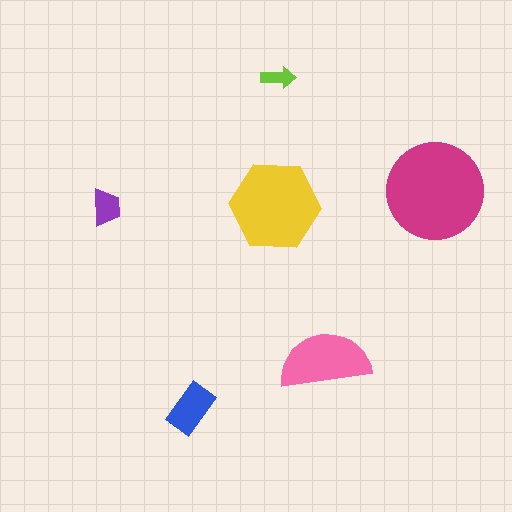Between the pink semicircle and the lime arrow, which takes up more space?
The pink semicircle.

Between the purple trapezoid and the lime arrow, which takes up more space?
The purple trapezoid.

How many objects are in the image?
There are 6 objects in the image.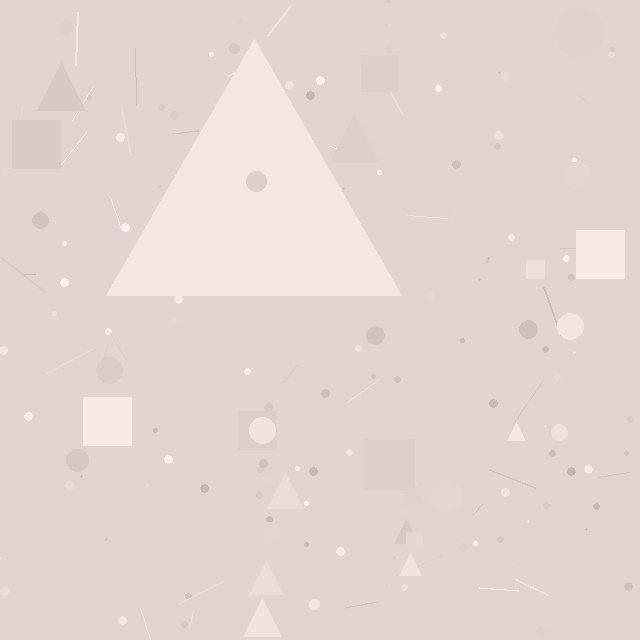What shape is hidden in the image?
A triangle is hidden in the image.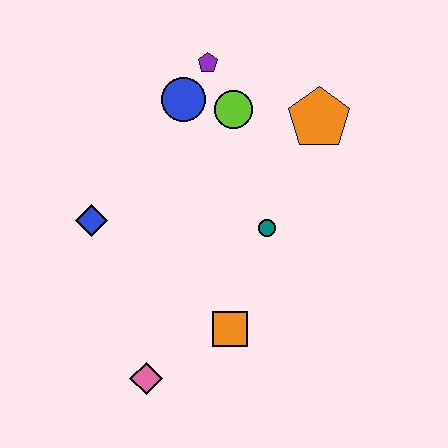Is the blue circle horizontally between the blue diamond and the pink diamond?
No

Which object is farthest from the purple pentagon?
The pink diamond is farthest from the purple pentagon.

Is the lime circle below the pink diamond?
No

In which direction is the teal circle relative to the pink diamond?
The teal circle is above the pink diamond.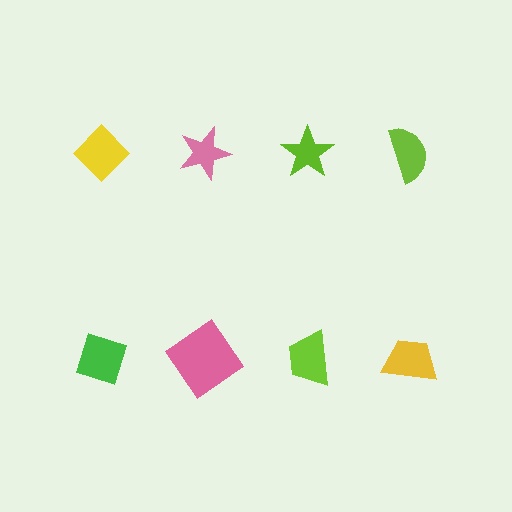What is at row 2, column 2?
A pink diamond.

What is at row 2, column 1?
A green diamond.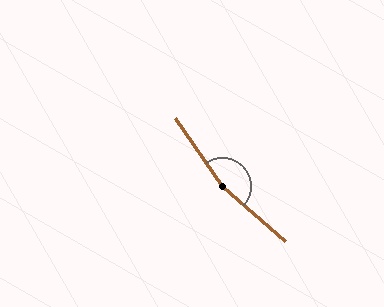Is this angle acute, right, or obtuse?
It is obtuse.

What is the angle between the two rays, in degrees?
Approximately 166 degrees.